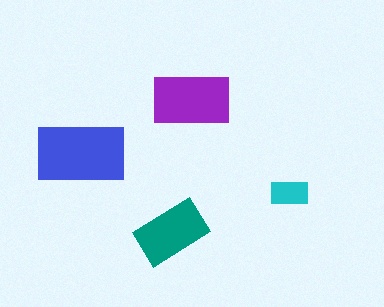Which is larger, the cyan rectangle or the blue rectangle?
The blue one.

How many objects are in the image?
There are 4 objects in the image.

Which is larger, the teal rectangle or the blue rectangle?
The blue one.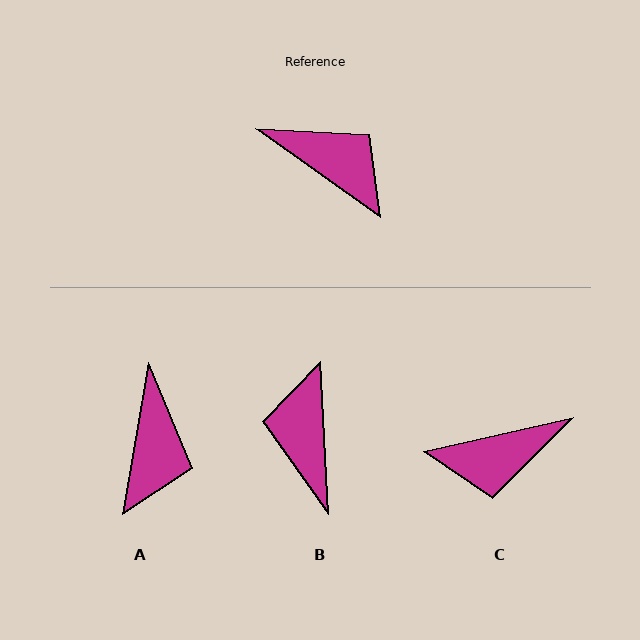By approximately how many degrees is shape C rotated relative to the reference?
Approximately 132 degrees clockwise.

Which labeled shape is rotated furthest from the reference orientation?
C, about 132 degrees away.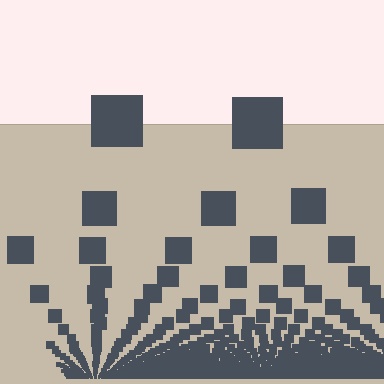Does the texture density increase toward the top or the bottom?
Density increases toward the bottom.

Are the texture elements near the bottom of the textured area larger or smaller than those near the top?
Smaller. The gradient is inverted — elements near the bottom are smaller and denser.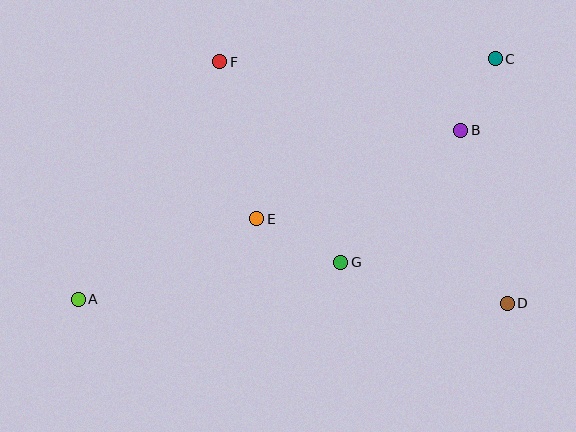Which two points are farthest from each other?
Points A and C are farthest from each other.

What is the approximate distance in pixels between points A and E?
The distance between A and E is approximately 196 pixels.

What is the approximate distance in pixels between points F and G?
The distance between F and G is approximately 234 pixels.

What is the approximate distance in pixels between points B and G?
The distance between B and G is approximately 178 pixels.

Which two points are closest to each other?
Points B and C are closest to each other.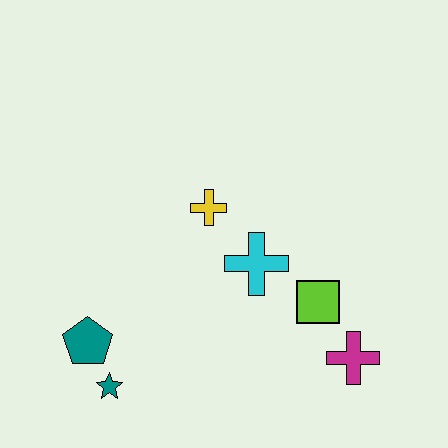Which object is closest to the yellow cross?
The cyan cross is closest to the yellow cross.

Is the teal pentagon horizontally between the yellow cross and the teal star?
No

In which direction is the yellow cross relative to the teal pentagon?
The yellow cross is above the teal pentagon.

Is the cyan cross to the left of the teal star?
No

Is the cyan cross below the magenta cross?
No